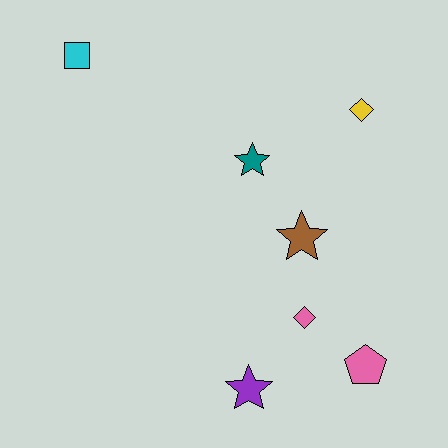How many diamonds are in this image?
There are 2 diamonds.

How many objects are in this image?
There are 7 objects.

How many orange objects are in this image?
There are no orange objects.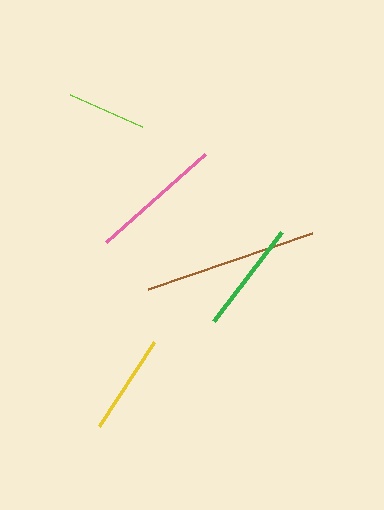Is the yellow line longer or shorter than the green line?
The green line is longer than the yellow line.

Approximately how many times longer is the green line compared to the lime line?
The green line is approximately 1.4 times the length of the lime line.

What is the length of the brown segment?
The brown segment is approximately 173 pixels long.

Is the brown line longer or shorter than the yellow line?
The brown line is longer than the yellow line.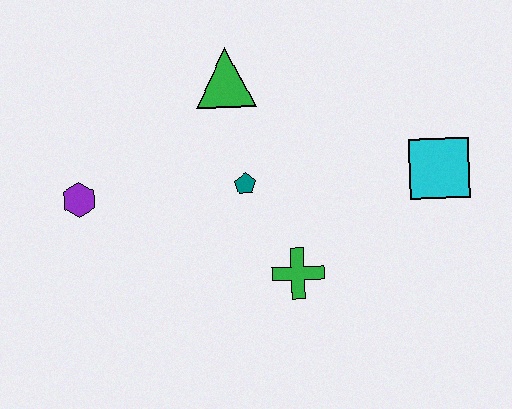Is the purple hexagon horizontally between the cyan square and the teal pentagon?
No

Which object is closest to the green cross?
The teal pentagon is closest to the green cross.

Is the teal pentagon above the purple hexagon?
Yes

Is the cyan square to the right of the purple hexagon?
Yes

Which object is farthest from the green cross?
The purple hexagon is farthest from the green cross.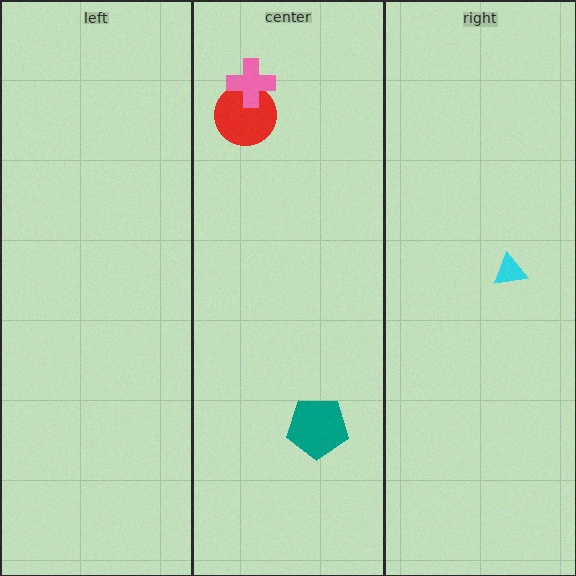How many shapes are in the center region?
3.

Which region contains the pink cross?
The center region.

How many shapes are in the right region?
1.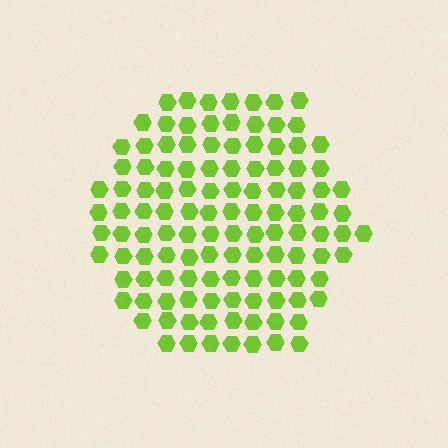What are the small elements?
The small elements are hexagons.